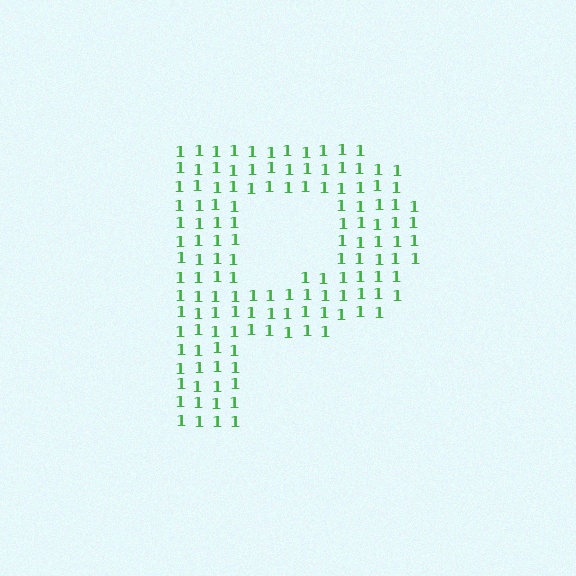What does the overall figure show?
The overall figure shows the letter P.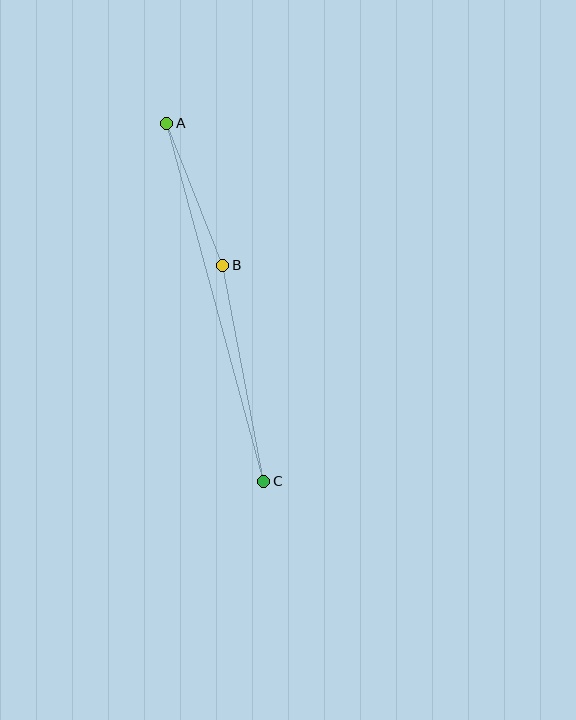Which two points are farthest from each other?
Points A and C are farthest from each other.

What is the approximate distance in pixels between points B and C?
The distance between B and C is approximately 220 pixels.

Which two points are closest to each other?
Points A and B are closest to each other.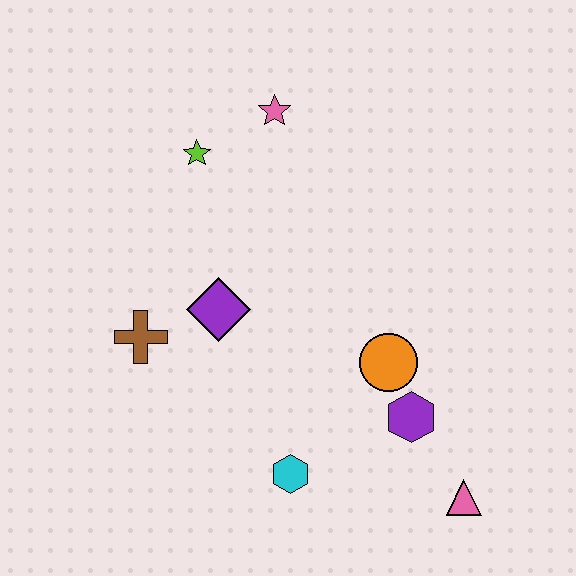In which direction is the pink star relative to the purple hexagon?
The pink star is above the purple hexagon.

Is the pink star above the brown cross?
Yes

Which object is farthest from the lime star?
The pink triangle is farthest from the lime star.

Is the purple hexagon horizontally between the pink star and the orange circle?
No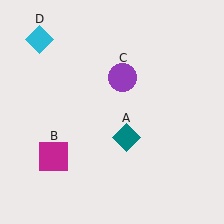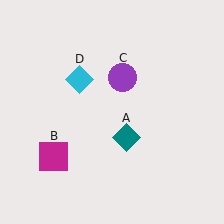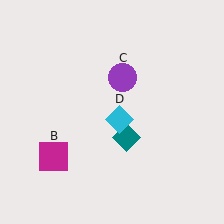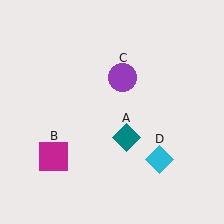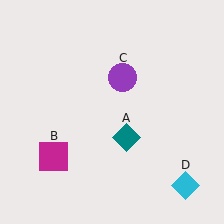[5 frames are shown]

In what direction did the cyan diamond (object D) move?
The cyan diamond (object D) moved down and to the right.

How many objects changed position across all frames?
1 object changed position: cyan diamond (object D).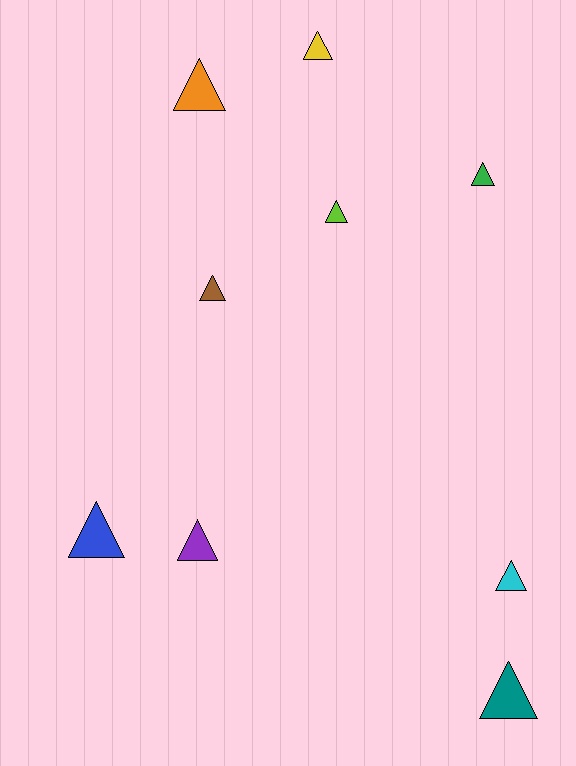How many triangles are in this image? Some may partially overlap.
There are 9 triangles.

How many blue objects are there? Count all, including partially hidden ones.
There is 1 blue object.